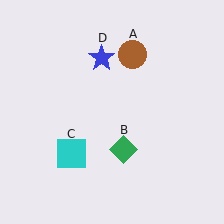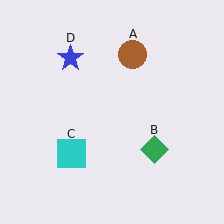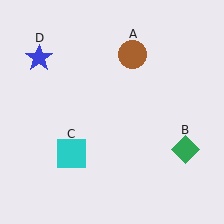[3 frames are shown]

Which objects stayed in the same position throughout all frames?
Brown circle (object A) and cyan square (object C) remained stationary.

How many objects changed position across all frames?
2 objects changed position: green diamond (object B), blue star (object D).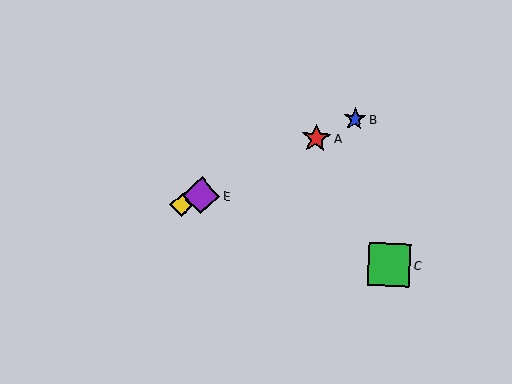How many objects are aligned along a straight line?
4 objects (A, B, D, E) are aligned along a straight line.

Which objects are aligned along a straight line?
Objects A, B, D, E are aligned along a straight line.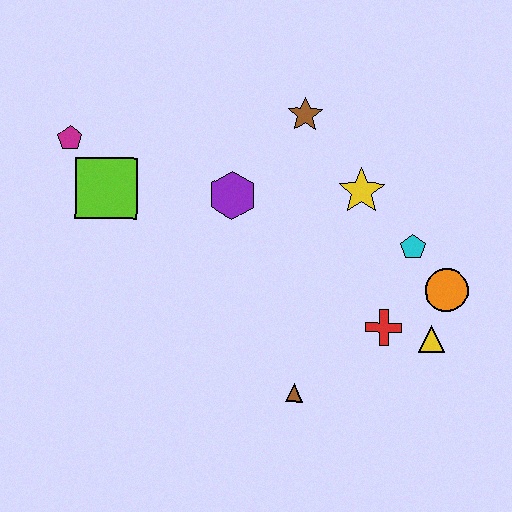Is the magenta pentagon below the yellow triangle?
No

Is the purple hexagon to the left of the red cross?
Yes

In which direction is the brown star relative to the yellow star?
The brown star is above the yellow star.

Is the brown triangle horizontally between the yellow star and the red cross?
No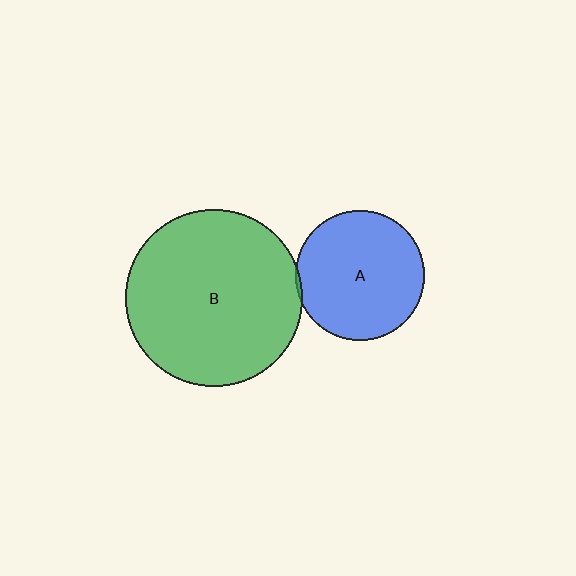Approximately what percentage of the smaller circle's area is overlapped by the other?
Approximately 5%.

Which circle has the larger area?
Circle B (green).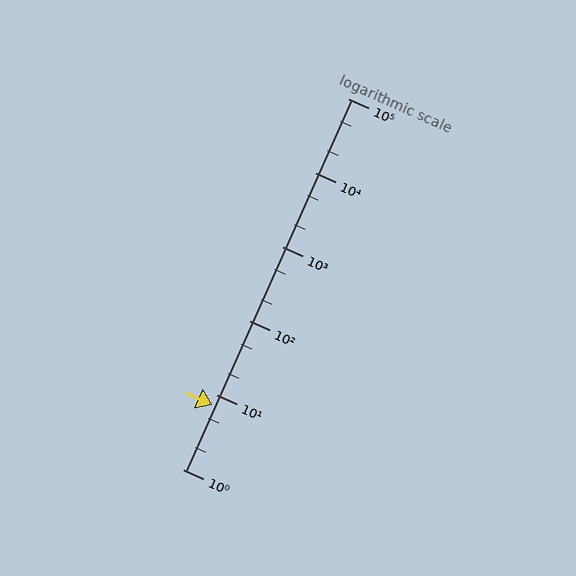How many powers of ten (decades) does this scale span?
The scale spans 5 decades, from 1 to 100000.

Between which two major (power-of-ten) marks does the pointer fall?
The pointer is between 1 and 10.